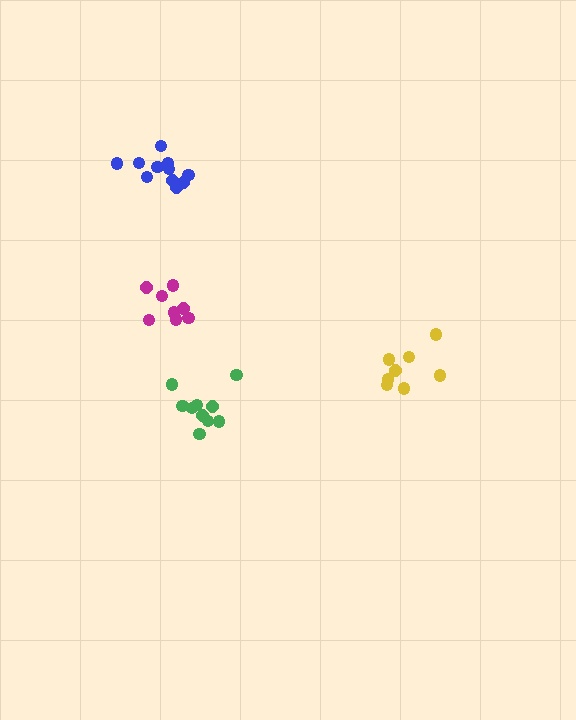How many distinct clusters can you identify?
There are 4 distinct clusters.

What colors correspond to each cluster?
The clusters are colored: magenta, blue, green, yellow.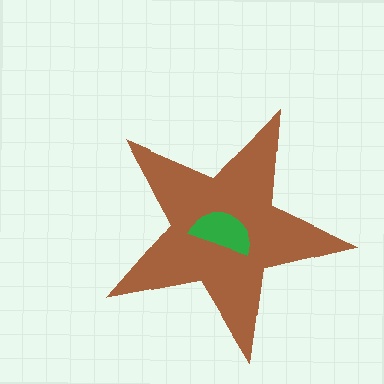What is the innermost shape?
The green semicircle.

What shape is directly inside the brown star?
The green semicircle.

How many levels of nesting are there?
2.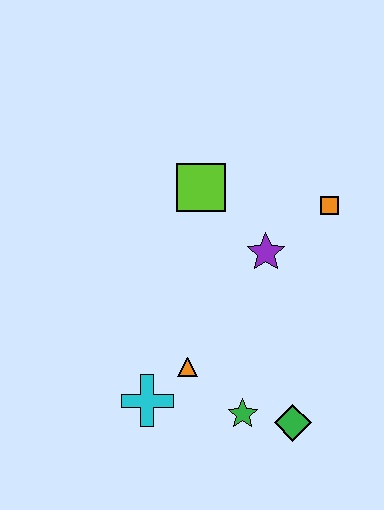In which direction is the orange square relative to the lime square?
The orange square is to the right of the lime square.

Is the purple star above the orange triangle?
Yes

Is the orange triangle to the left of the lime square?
Yes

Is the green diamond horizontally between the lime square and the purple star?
No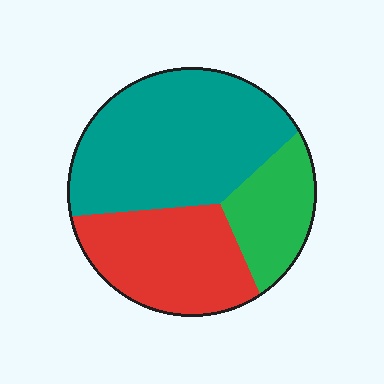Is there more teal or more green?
Teal.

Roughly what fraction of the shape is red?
Red takes up about one third (1/3) of the shape.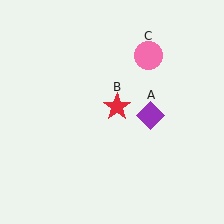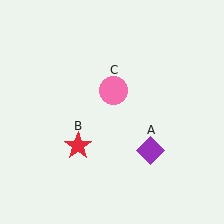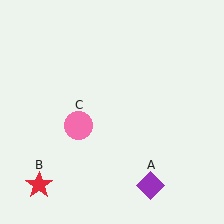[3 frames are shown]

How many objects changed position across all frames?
3 objects changed position: purple diamond (object A), red star (object B), pink circle (object C).